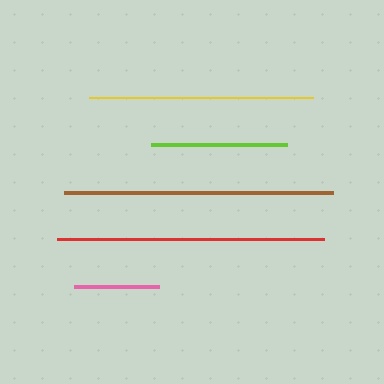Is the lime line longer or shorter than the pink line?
The lime line is longer than the pink line.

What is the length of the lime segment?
The lime segment is approximately 136 pixels long.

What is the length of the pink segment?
The pink segment is approximately 85 pixels long.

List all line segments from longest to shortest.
From longest to shortest: brown, red, yellow, lime, pink.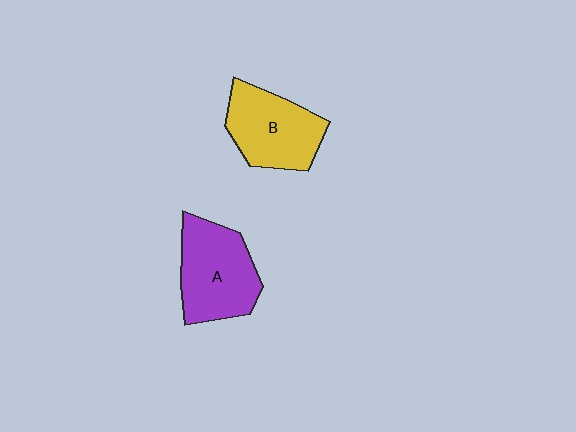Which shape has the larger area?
Shape A (purple).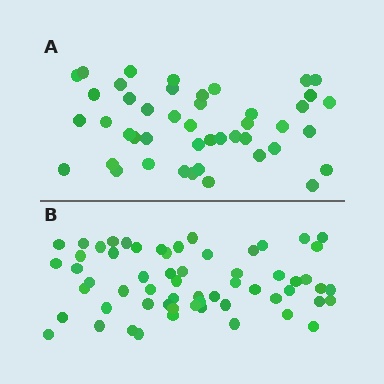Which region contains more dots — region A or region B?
Region B (the bottom region) has more dots.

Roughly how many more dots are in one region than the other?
Region B has approximately 15 more dots than region A.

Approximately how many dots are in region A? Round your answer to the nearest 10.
About 40 dots. (The exact count is 45, which rounds to 40.)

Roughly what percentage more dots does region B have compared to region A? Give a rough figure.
About 35% more.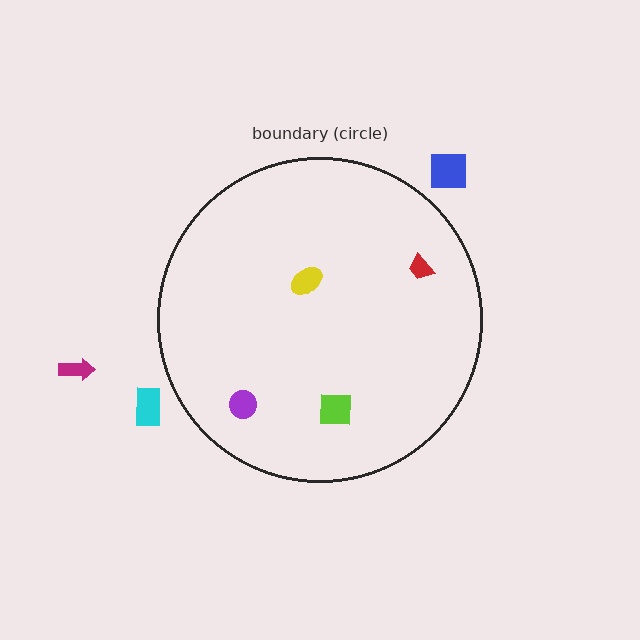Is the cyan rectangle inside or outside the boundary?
Outside.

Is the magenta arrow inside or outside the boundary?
Outside.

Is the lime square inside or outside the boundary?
Inside.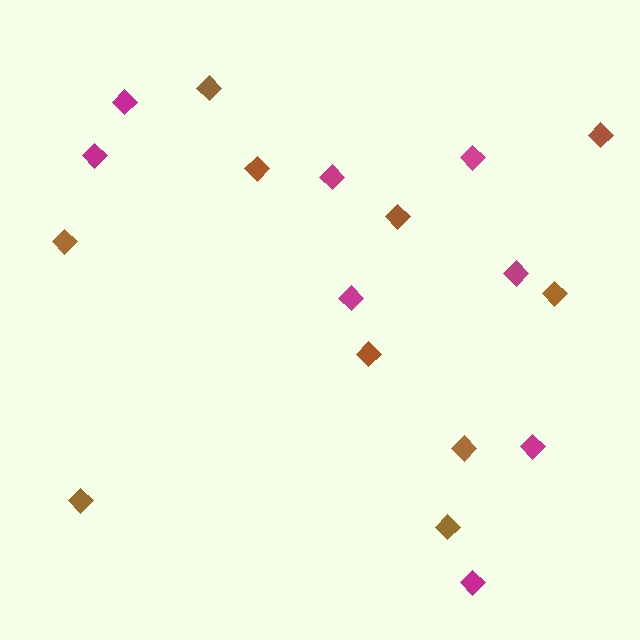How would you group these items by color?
There are 2 groups: one group of brown diamonds (10) and one group of magenta diamonds (8).